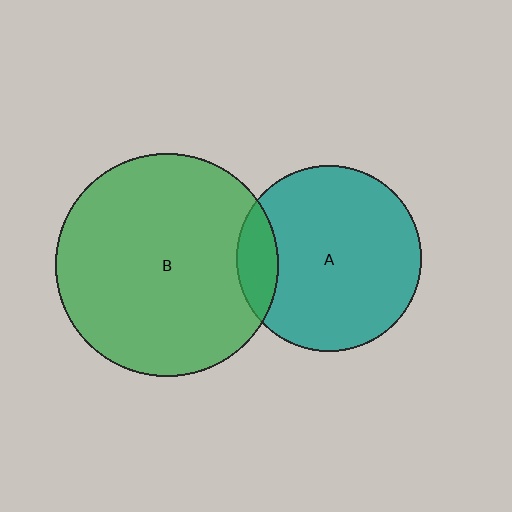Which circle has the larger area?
Circle B (green).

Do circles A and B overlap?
Yes.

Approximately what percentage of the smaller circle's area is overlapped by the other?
Approximately 15%.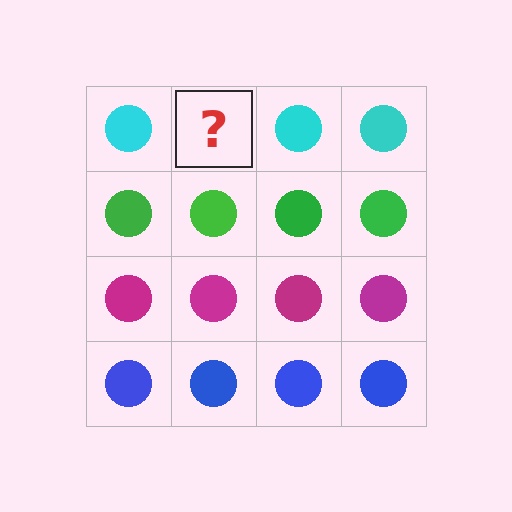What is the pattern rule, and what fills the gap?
The rule is that each row has a consistent color. The gap should be filled with a cyan circle.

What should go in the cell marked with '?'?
The missing cell should contain a cyan circle.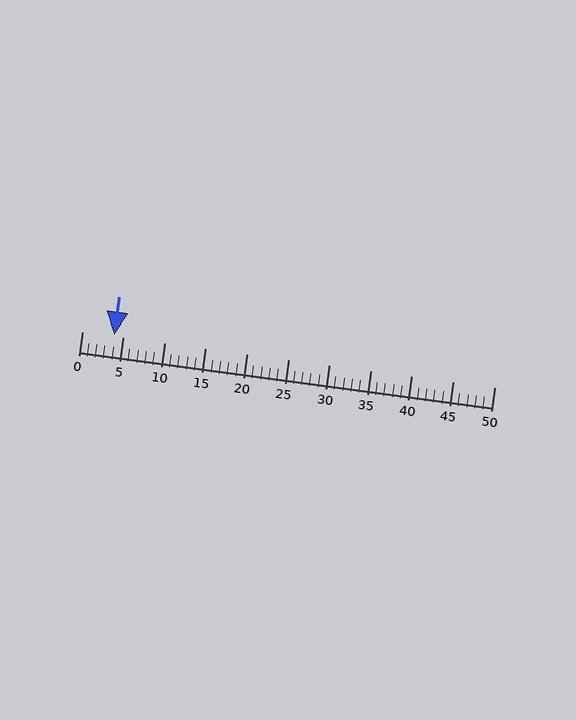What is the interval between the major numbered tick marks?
The major tick marks are spaced 5 units apart.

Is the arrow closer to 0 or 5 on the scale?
The arrow is closer to 5.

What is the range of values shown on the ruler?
The ruler shows values from 0 to 50.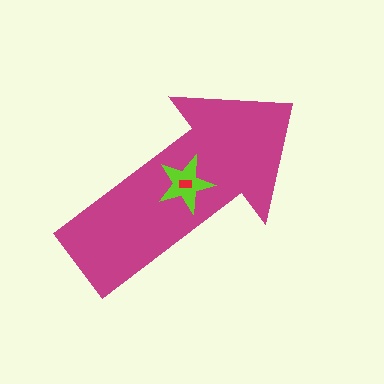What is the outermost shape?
The magenta arrow.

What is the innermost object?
The red rectangle.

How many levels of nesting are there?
3.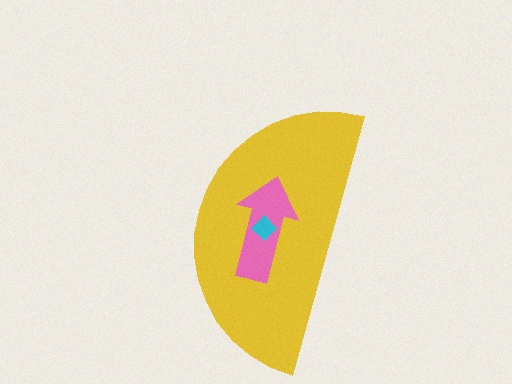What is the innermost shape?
The cyan diamond.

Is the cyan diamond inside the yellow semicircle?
Yes.